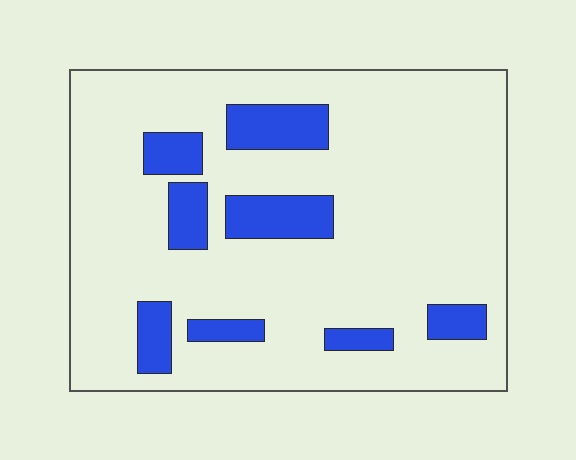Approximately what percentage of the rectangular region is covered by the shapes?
Approximately 15%.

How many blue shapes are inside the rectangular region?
8.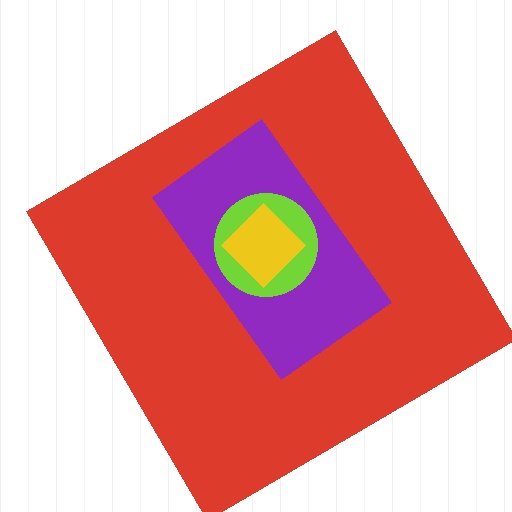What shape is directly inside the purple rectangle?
The lime circle.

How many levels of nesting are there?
4.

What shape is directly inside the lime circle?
The yellow diamond.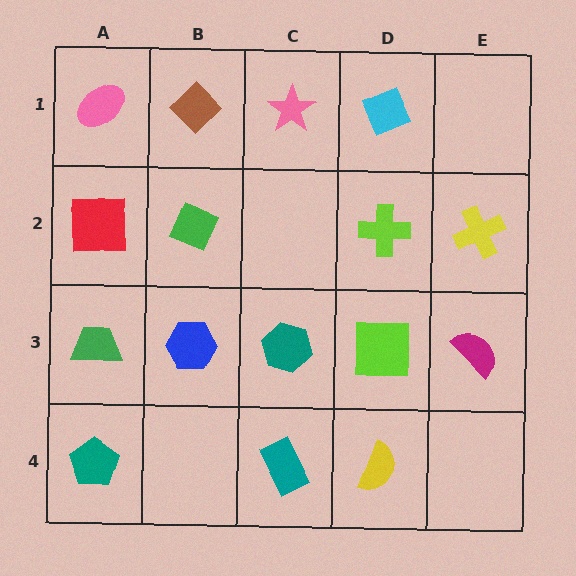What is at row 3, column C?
A teal hexagon.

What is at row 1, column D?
A cyan diamond.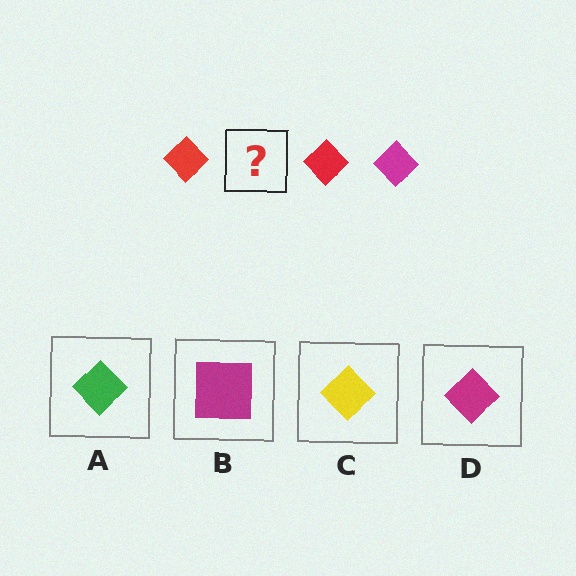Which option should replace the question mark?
Option D.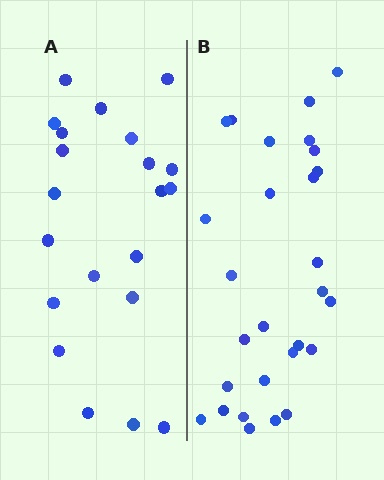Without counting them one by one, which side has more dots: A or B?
Region B (the right region) has more dots.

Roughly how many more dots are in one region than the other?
Region B has roughly 8 or so more dots than region A.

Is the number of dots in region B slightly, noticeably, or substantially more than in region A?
Region B has noticeably more, but not dramatically so. The ratio is roughly 1.3 to 1.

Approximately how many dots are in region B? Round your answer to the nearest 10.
About 30 dots. (The exact count is 28, which rounds to 30.)